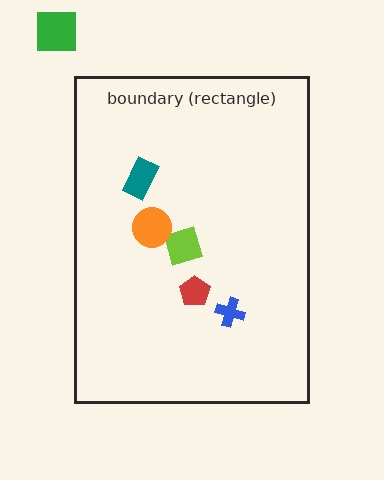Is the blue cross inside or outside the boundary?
Inside.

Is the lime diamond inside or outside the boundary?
Inside.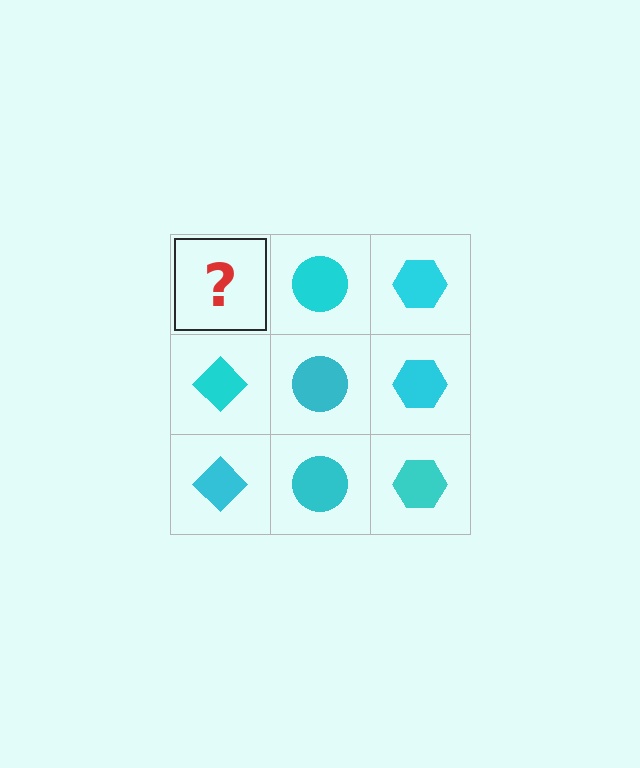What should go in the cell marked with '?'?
The missing cell should contain a cyan diamond.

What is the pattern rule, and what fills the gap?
The rule is that each column has a consistent shape. The gap should be filled with a cyan diamond.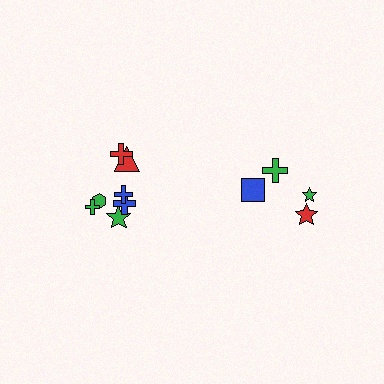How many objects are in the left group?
There are 7 objects.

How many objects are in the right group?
There are 4 objects.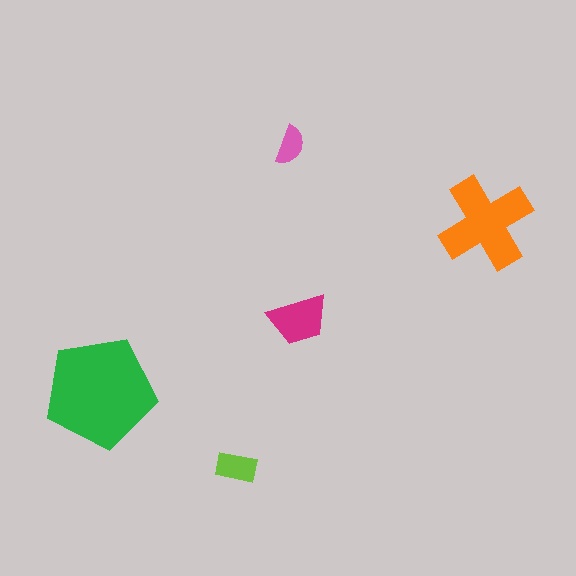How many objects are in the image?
There are 5 objects in the image.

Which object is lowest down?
The lime rectangle is bottommost.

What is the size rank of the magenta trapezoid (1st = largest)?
3rd.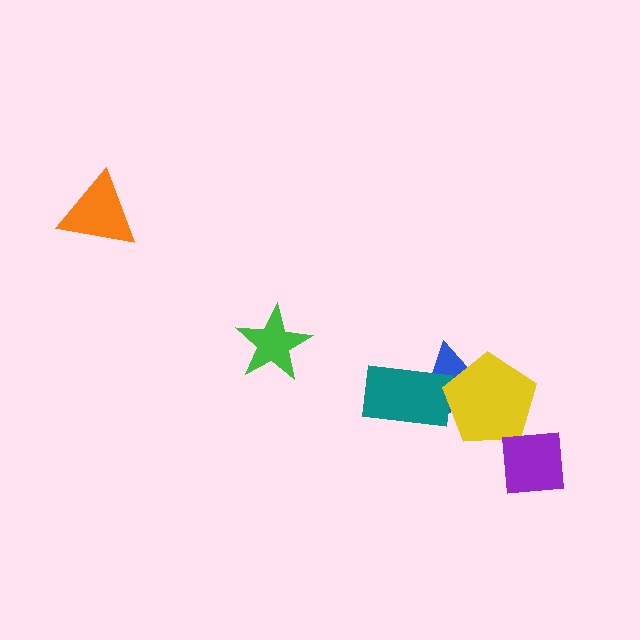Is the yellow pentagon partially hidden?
Yes, it is partially covered by another shape.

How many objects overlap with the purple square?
1 object overlaps with the purple square.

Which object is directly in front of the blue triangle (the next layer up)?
The teal rectangle is directly in front of the blue triangle.